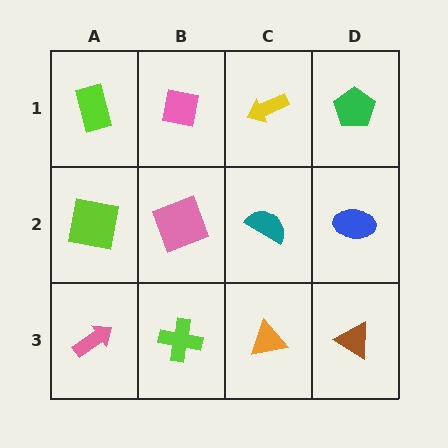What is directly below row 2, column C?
An orange triangle.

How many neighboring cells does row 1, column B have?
3.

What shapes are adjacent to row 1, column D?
A blue ellipse (row 2, column D), a yellow arrow (row 1, column C).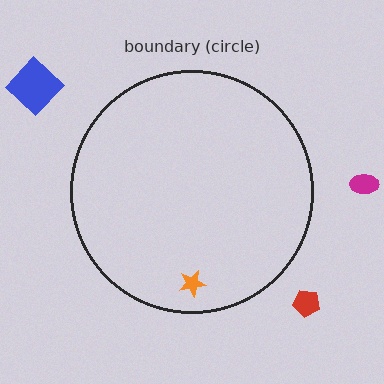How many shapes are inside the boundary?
1 inside, 3 outside.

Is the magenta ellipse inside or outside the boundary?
Outside.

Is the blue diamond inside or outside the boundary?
Outside.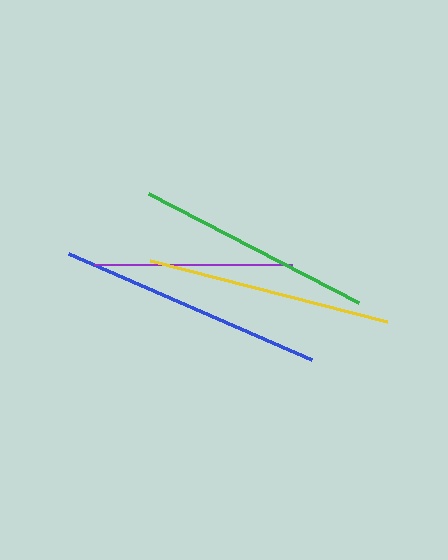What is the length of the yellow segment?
The yellow segment is approximately 244 pixels long.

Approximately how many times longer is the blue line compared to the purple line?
The blue line is approximately 1.3 times the length of the purple line.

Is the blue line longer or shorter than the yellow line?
The blue line is longer than the yellow line.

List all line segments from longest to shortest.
From longest to shortest: blue, yellow, green, purple.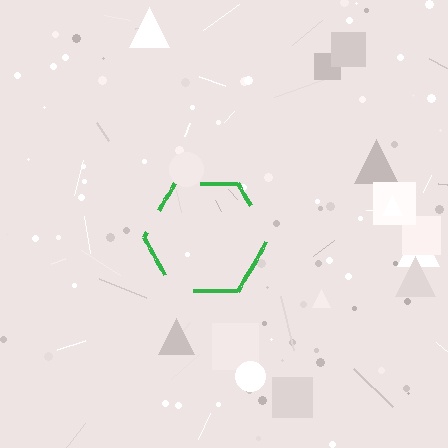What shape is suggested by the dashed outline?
The dashed outline suggests a hexagon.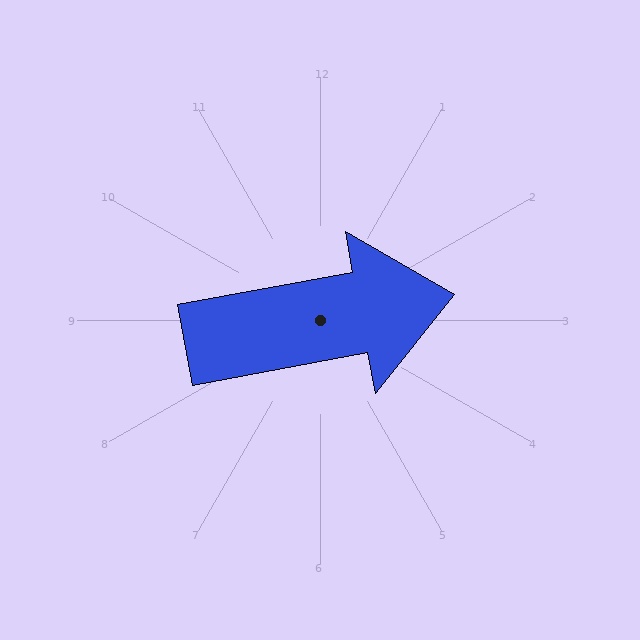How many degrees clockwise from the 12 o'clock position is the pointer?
Approximately 79 degrees.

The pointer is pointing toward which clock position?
Roughly 3 o'clock.